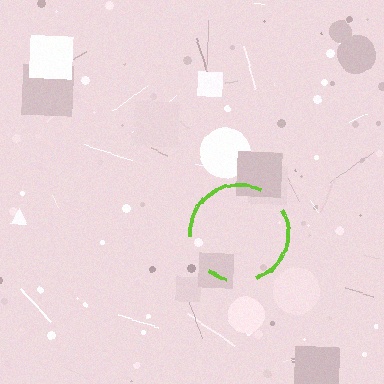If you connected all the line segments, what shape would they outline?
They would outline a circle.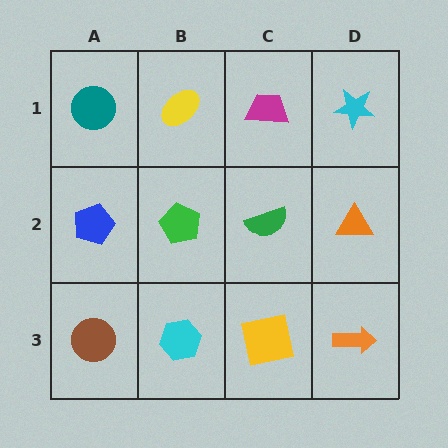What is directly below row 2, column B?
A cyan hexagon.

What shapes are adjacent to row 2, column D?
A cyan star (row 1, column D), an orange arrow (row 3, column D), a green semicircle (row 2, column C).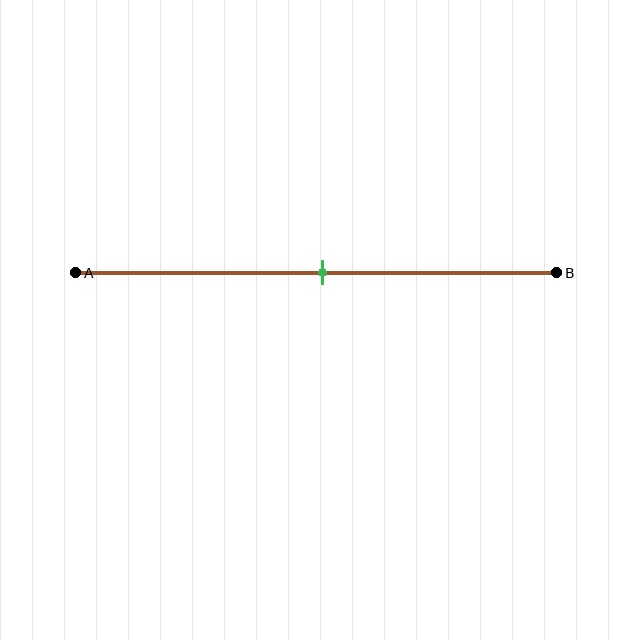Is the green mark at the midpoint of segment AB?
Yes, the mark is approximately at the midpoint.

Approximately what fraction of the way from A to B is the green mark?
The green mark is approximately 50% of the way from A to B.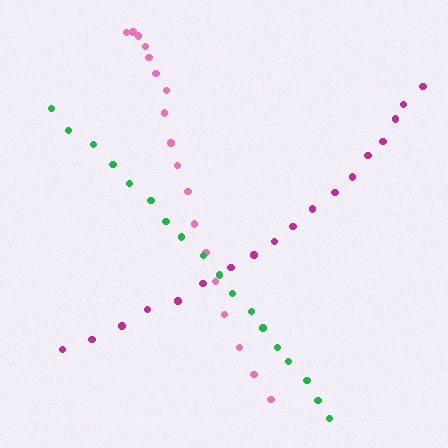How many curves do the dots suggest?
There are 3 distinct paths.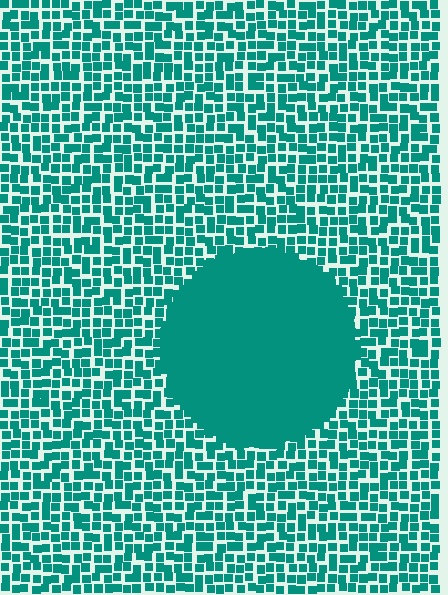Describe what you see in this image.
The image contains small teal elements arranged at two different densities. A circle-shaped region is visible where the elements are more densely packed than the surrounding area.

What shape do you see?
I see a circle.